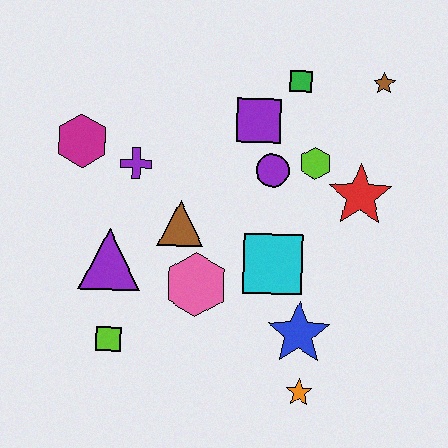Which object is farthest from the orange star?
The magenta hexagon is farthest from the orange star.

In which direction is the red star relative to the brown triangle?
The red star is to the right of the brown triangle.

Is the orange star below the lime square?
Yes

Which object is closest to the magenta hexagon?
The purple cross is closest to the magenta hexagon.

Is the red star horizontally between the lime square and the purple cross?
No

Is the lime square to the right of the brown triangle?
No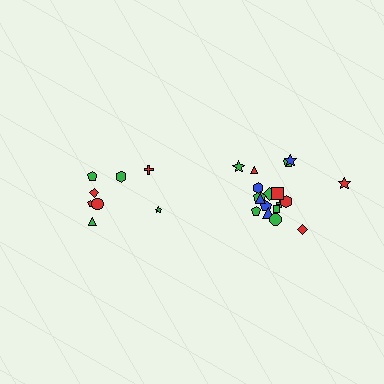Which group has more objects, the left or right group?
The right group.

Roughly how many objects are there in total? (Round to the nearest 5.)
Roughly 25 objects in total.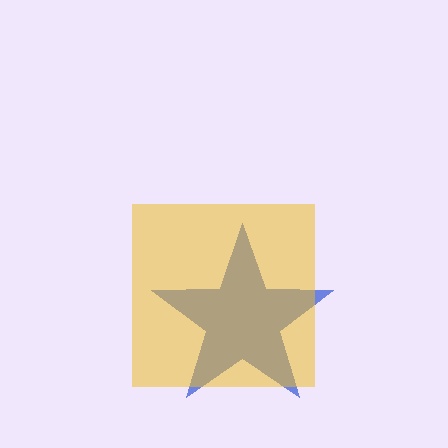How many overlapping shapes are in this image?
There are 2 overlapping shapes in the image.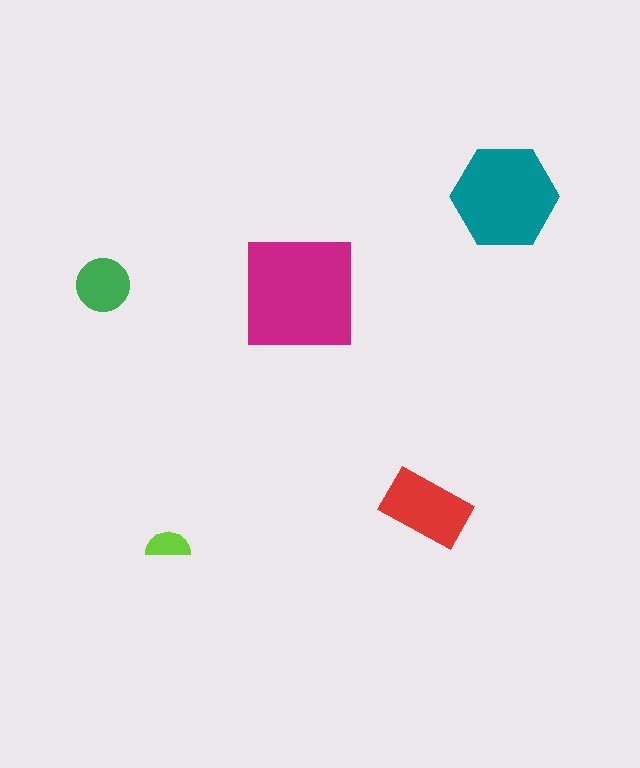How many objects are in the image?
There are 5 objects in the image.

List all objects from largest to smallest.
The magenta square, the teal hexagon, the red rectangle, the green circle, the lime semicircle.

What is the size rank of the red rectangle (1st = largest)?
3rd.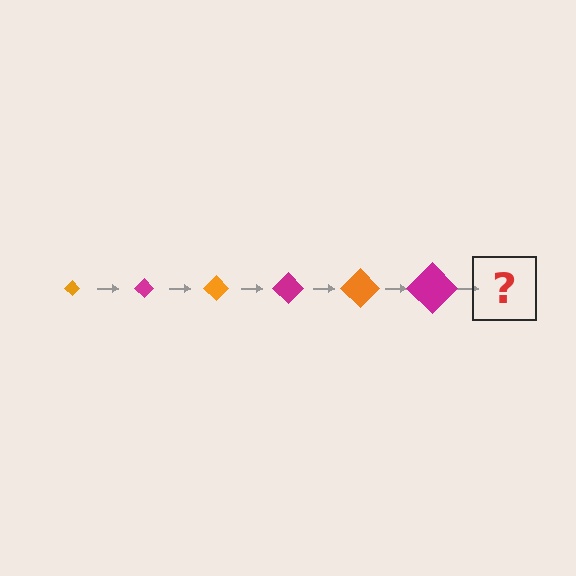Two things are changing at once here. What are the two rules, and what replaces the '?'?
The two rules are that the diamond grows larger each step and the color cycles through orange and magenta. The '?' should be an orange diamond, larger than the previous one.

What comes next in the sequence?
The next element should be an orange diamond, larger than the previous one.